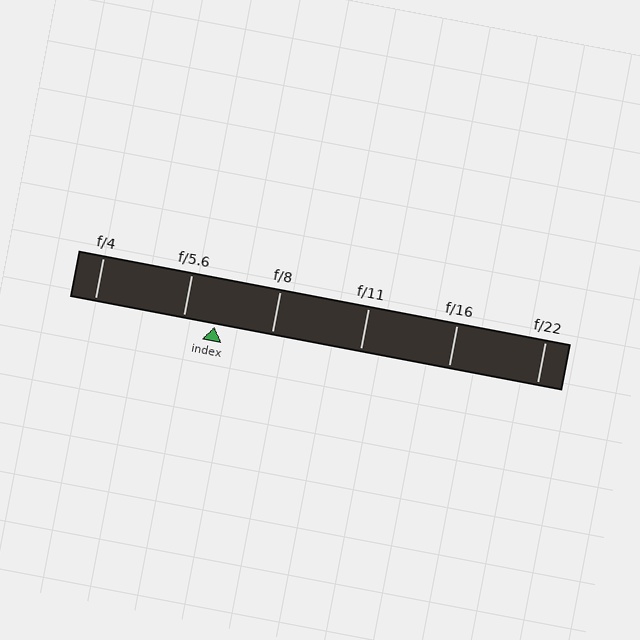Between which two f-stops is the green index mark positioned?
The index mark is between f/5.6 and f/8.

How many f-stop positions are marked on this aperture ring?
There are 6 f-stop positions marked.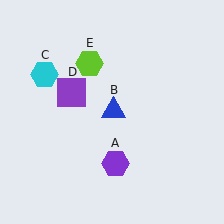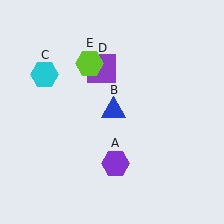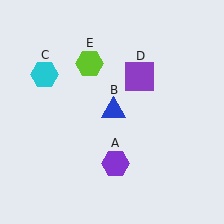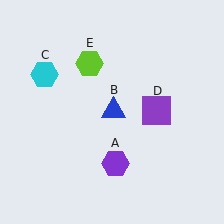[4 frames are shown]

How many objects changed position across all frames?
1 object changed position: purple square (object D).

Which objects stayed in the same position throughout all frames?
Purple hexagon (object A) and blue triangle (object B) and cyan hexagon (object C) and lime hexagon (object E) remained stationary.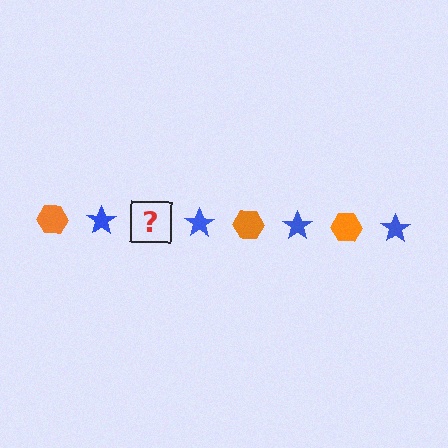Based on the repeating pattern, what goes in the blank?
The blank should be an orange hexagon.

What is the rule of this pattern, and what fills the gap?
The rule is that the pattern alternates between orange hexagon and blue star. The gap should be filled with an orange hexagon.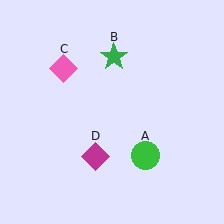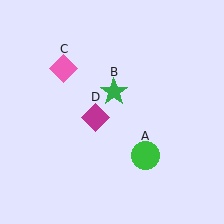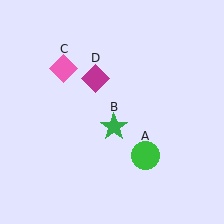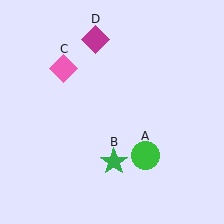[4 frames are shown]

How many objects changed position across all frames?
2 objects changed position: green star (object B), magenta diamond (object D).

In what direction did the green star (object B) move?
The green star (object B) moved down.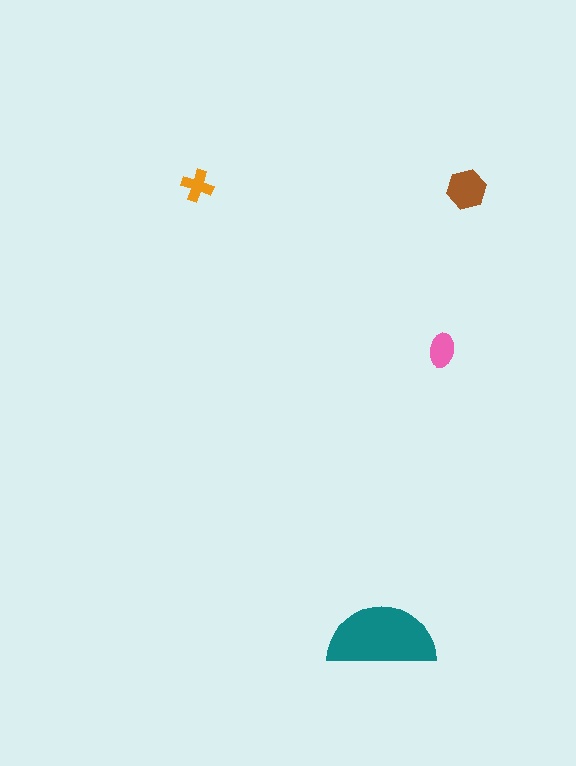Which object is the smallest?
The orange cross.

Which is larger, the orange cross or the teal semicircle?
The teal semicircle.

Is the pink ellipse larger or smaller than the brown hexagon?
Smaller.